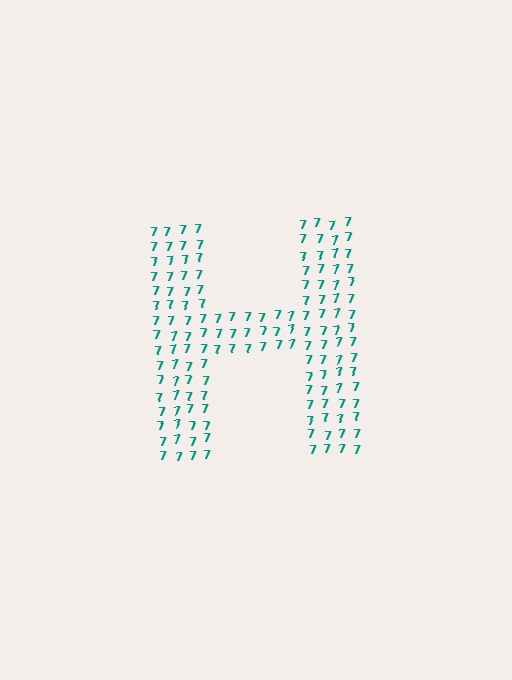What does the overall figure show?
The overall figure shows the letter H.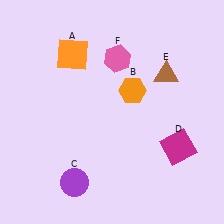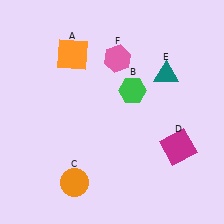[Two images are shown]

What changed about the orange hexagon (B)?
In Image 1, B is orange. In Image 2, it changed to green.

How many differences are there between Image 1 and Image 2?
There are 3 differences between the two images.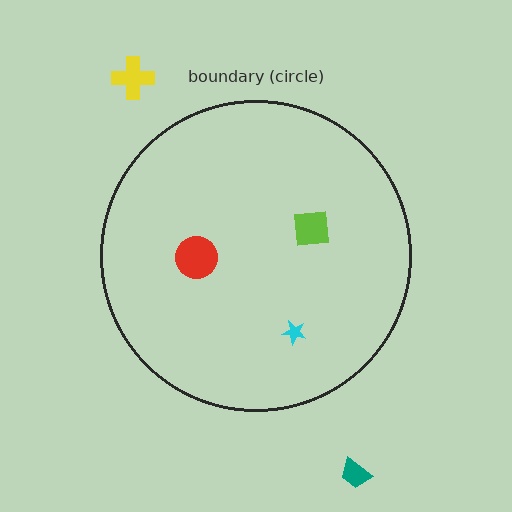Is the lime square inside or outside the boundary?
Inside.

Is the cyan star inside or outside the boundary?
Inside.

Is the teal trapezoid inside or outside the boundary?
Outside.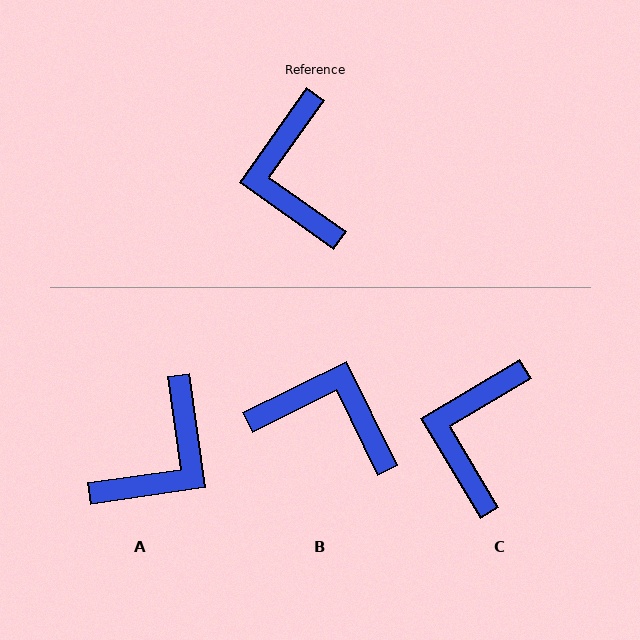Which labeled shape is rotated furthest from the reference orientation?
A, about 134 degrees away.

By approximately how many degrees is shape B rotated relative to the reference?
Approximately 118 degrees clockwise.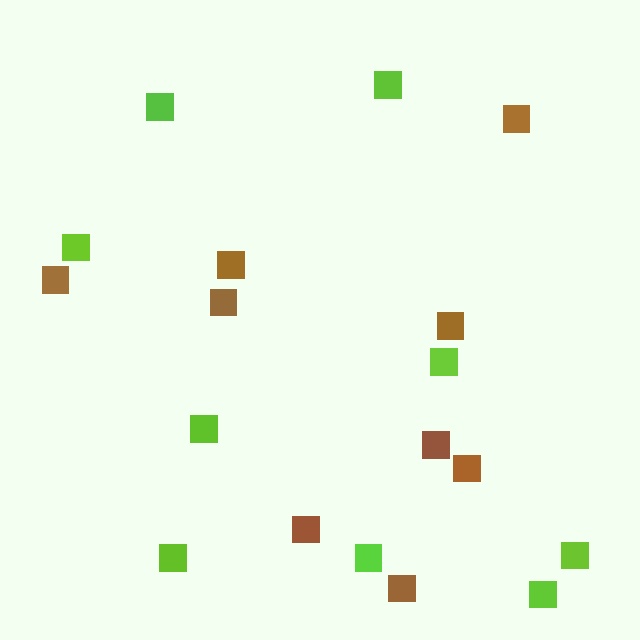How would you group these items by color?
There are 2 groups: one group of lime squares (9) and one group of brown squares (9).